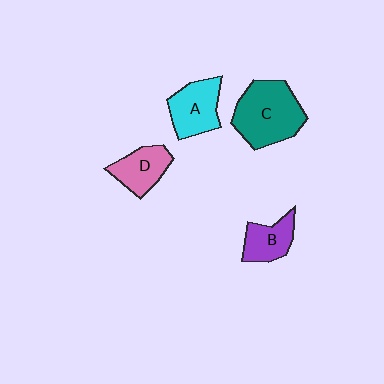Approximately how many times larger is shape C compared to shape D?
Approximately 1.8 times.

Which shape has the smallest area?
Shape B (purple).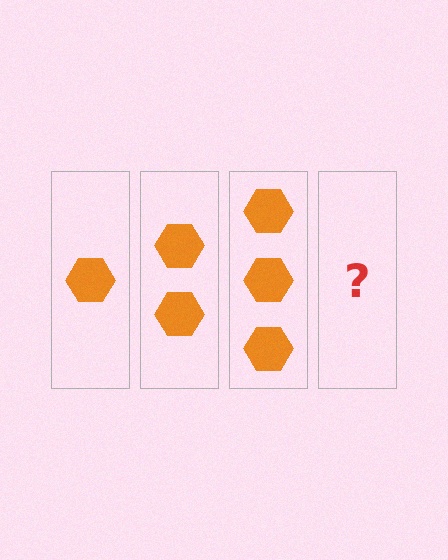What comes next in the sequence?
The next element should be 4 hexagons.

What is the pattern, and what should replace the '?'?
The pattern is that each step adds one more hexagon. The '?' should be 4 hexagons.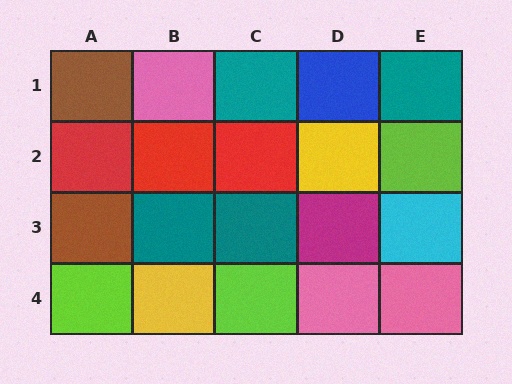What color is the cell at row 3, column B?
Teal.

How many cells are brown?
2 cells are brown.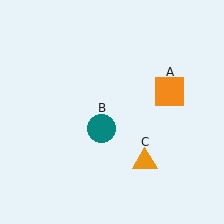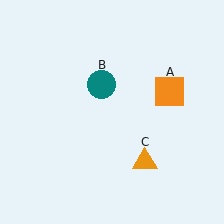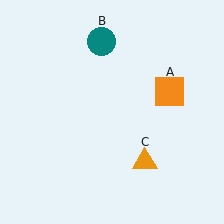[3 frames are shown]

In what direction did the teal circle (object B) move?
The teal circle (object B) moved up.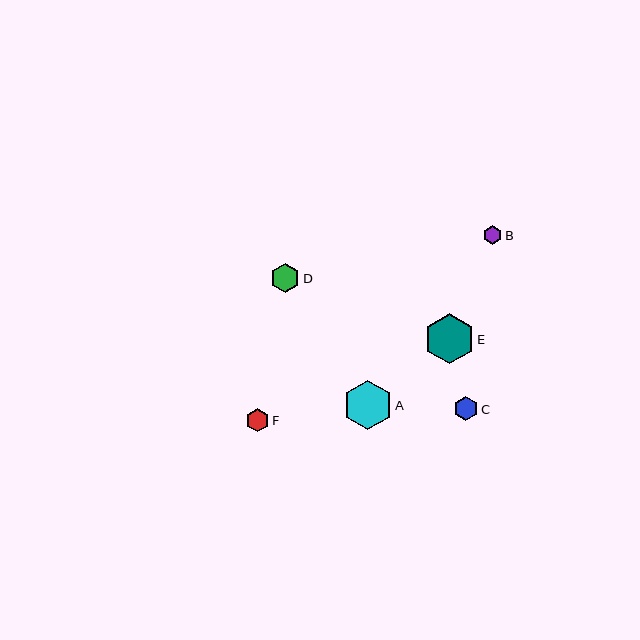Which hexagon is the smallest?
Hexagon B is the smallest with a size of approximately 19 pixels.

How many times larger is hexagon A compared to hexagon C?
Hexagon A is approximately 2.0 times the size of hexagon C.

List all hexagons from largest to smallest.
From largest to smallest: E, A, D, C, F, B.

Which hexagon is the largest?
Hexagon E is the largest with a size of approximately 50 pixels.